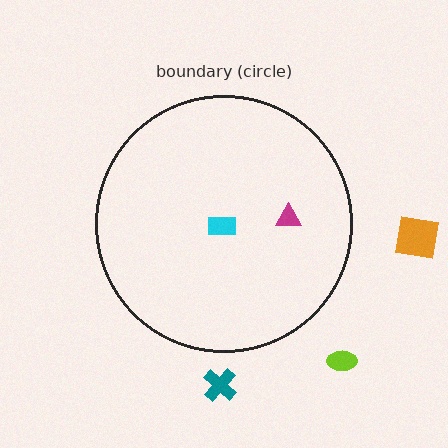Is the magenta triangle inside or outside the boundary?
Inside.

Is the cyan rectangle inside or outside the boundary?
Inside.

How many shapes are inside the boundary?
2 inside, 3 outside.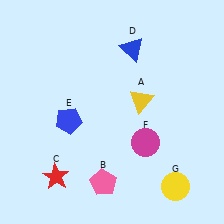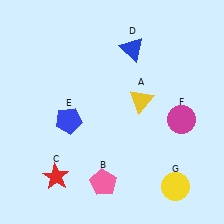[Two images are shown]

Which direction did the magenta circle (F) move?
The magenta circle (F) moved right.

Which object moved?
The magenta circle (F) moved right.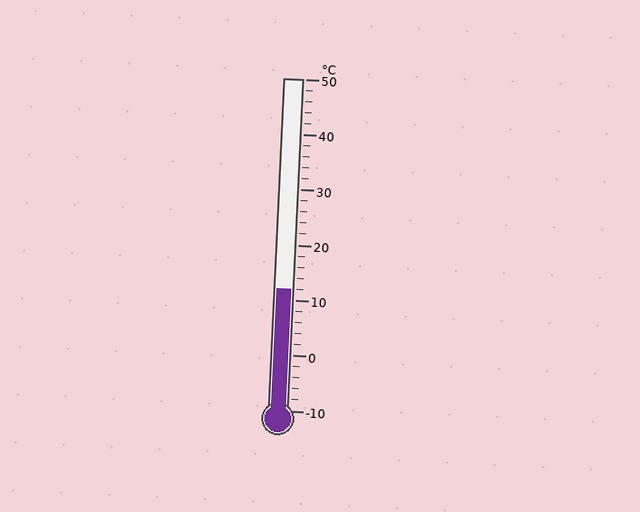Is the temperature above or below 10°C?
The temperature is above 10°C.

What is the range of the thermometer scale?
The thermometer scale ranges from -10°C to 50°C.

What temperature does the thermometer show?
The thermometer shows approximately 12°C.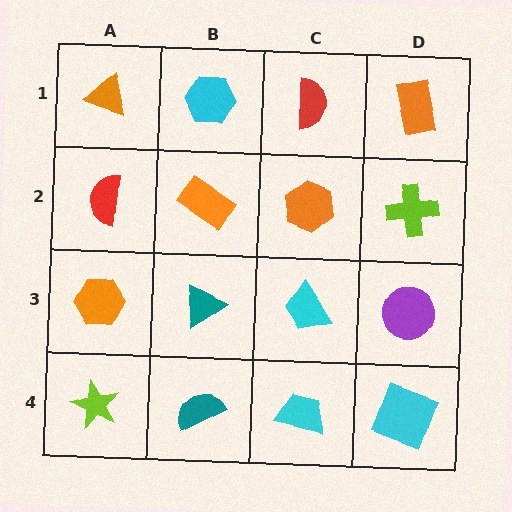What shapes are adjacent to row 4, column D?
A purple circle (row 3, column D), a cyan trapezoid (row 4, column C).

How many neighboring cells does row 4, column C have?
3.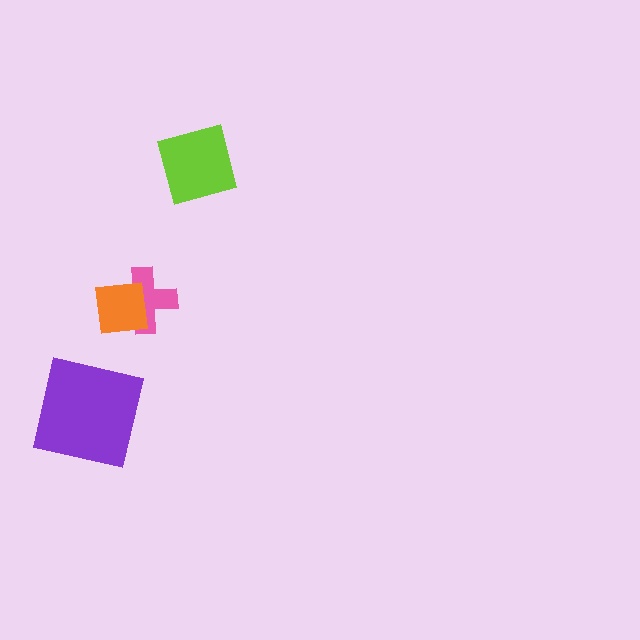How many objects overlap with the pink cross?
1 object overlaps with the pink cross.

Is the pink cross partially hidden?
Yes, it is partially covered by another shape.